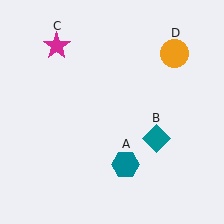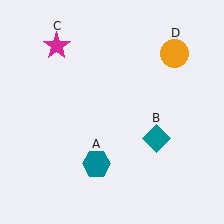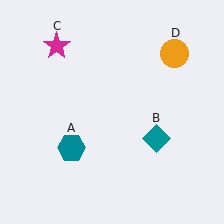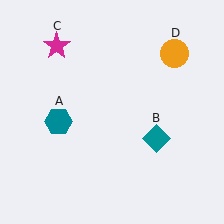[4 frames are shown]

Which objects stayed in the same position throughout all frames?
Teal diamond (object B) and magenta star (object C) and orange circle (object D) remained stationary.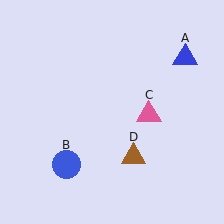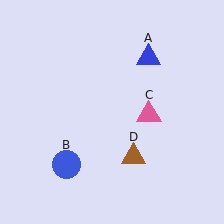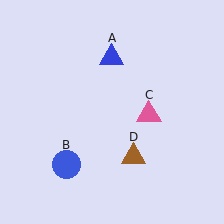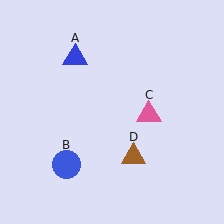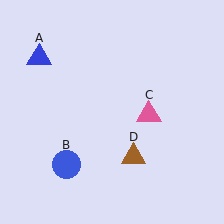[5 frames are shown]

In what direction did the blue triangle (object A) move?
The blue triangle (object A) moved left.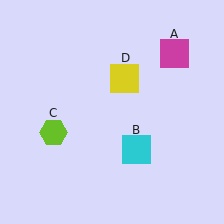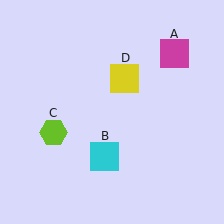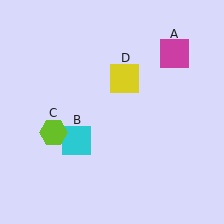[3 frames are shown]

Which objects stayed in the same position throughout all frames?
Magenta square (object A) and lime hexagon (object C) and yellow square (object D) remained stationary.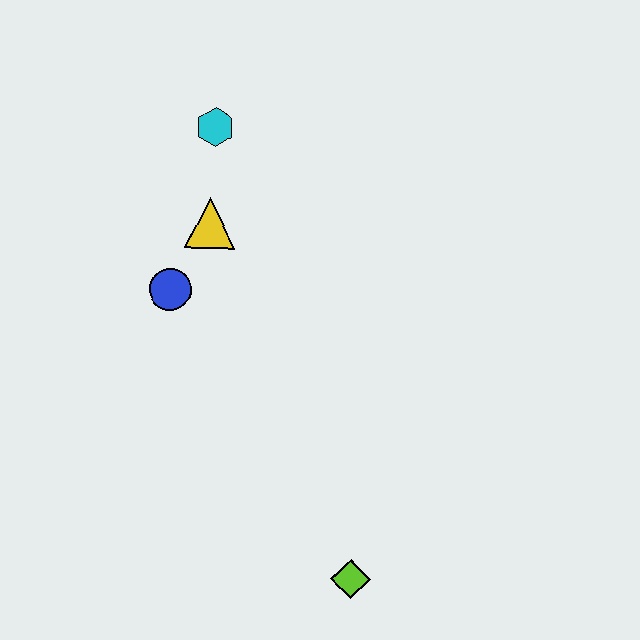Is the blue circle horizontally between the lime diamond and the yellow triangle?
No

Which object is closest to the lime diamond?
The blue circle is closest to the lime diamond.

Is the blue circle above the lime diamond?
Yes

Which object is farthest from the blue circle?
The lime diamond is farthest from the blue circle.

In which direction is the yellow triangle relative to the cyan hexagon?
The yellow triangle is below the cyan hexagon.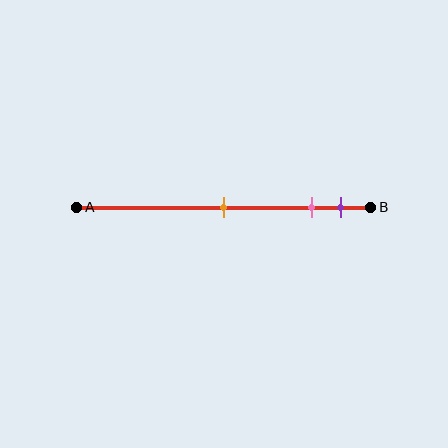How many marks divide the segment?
There are 3 marks dividing the segment.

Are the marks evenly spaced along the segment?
No, the marks are not evenly spaced.